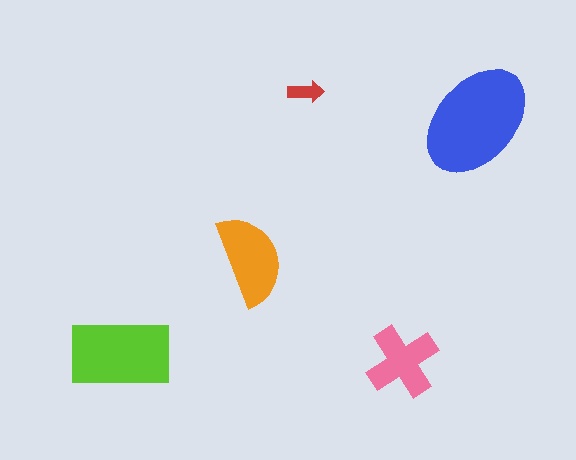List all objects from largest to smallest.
The blue ellipse, the lime rectangle, the orange semicircle, the pink cross, the red arrow.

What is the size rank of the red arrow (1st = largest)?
5th.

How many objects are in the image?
There are 5 objects in the image.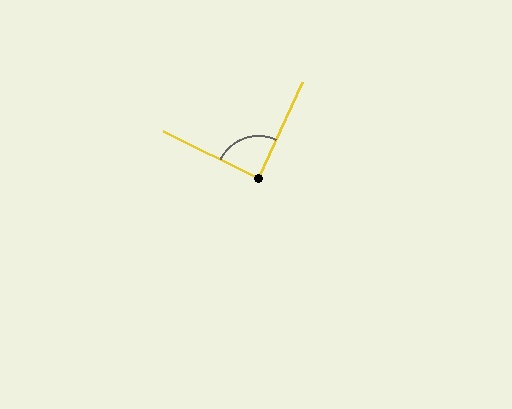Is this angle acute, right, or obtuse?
It is approximately a right angle.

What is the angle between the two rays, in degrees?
Approximately 88 degrees.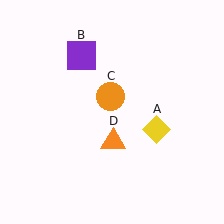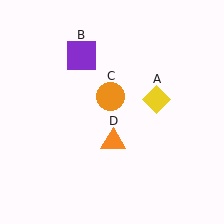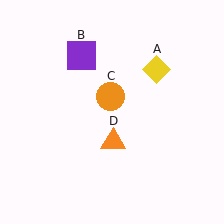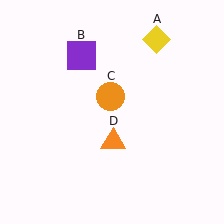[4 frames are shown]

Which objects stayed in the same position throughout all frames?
Purple square (object B) and orange circle (object C) and orange triangle (object D) remained stationary.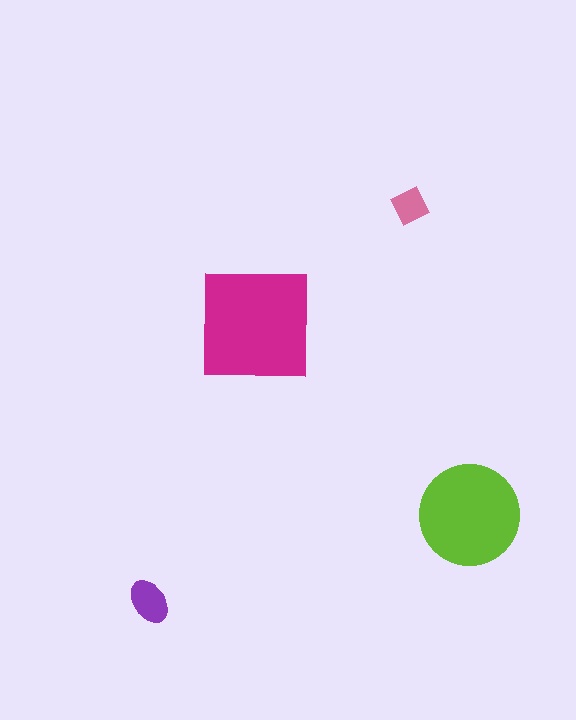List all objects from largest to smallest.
The magenta square, the lime circle, the purple ellipse, the pink diamond.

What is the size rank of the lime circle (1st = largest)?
2nd.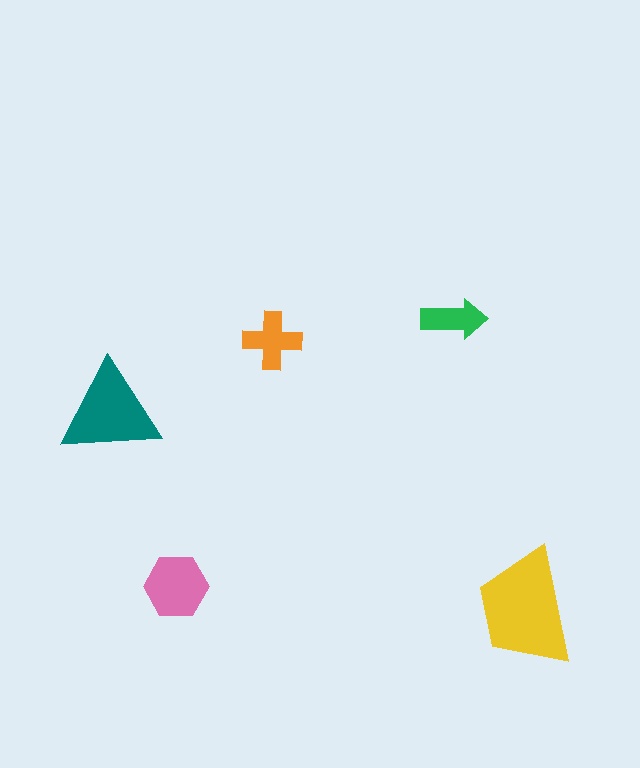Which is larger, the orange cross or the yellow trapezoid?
The yellow trapezoid.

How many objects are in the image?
There are 5 objects in the image.